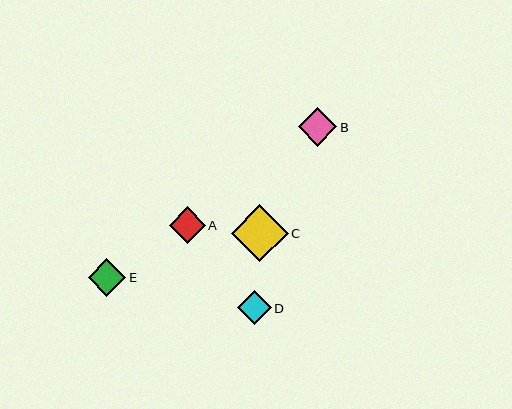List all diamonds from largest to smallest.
From largest to smallest: C, B, E, A, D.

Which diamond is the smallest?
Diamond D is the smallest with a size of approximately 34 pixels.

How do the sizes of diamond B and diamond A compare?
Diamond B and diamond A are approximately the same size.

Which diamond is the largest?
Diamond C is the largest with a size of approximately 57 pixels.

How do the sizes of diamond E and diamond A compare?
Diamond E and diamond A are approximately the same size.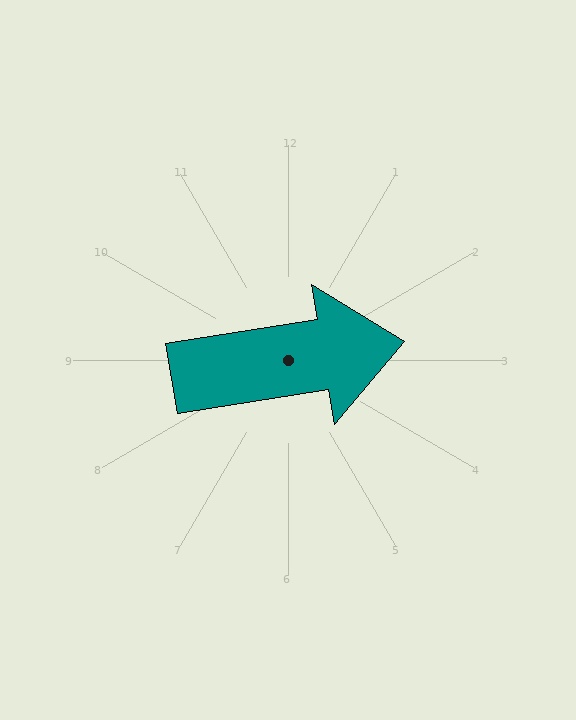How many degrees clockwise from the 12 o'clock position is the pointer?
Approximately 81 degrees.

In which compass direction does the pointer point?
East.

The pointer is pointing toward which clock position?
Roughly 3 o'clock.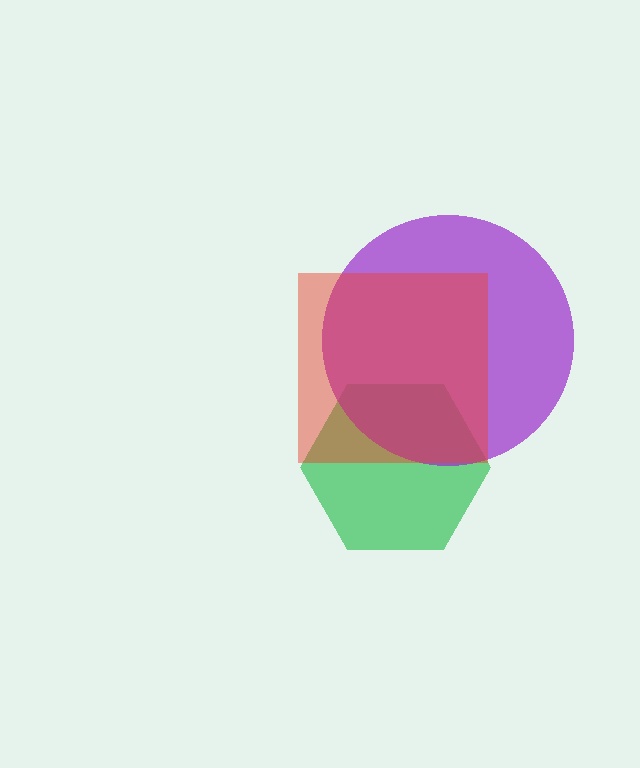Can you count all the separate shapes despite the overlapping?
Yes, there are 3 separate shapes.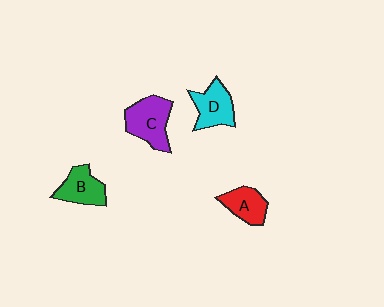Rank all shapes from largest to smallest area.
From largest to smallest: C (purple), D (cyan), B (green), A (red).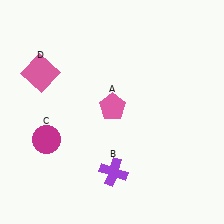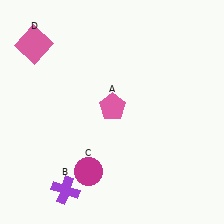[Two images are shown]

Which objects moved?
The objects that moved are: the purple cross (B), the magenta circle (C), the pink square (D).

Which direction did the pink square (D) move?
The pink square (D) moved up.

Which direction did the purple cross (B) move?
The purple cross (B) moved left.